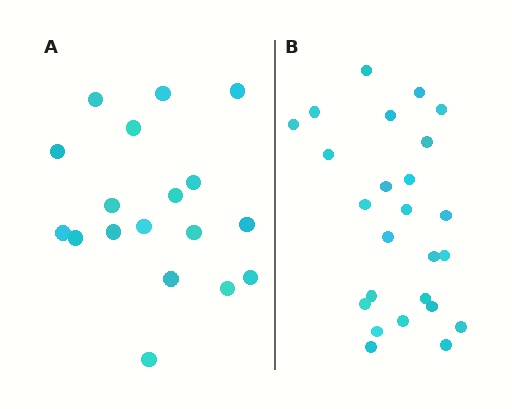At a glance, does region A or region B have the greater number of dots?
Region B (the right region) has more dots.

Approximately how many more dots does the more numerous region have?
Region B has roughly 8 or so more dots than region A.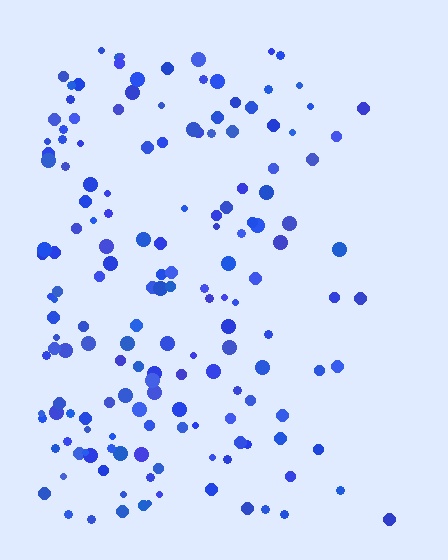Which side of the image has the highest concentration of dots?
The left.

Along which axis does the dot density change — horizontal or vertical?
Horizontal.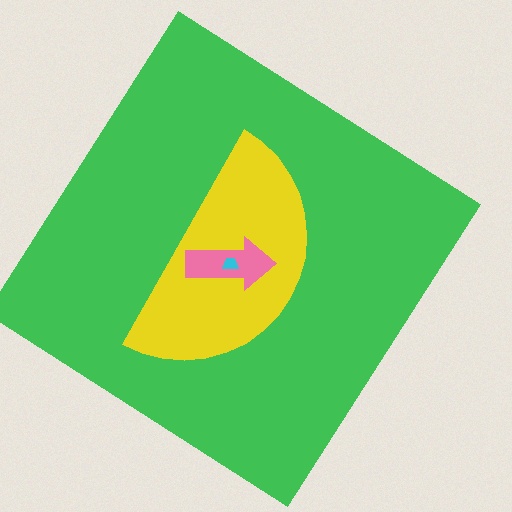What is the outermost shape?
The green diamond.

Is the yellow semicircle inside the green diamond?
Yes.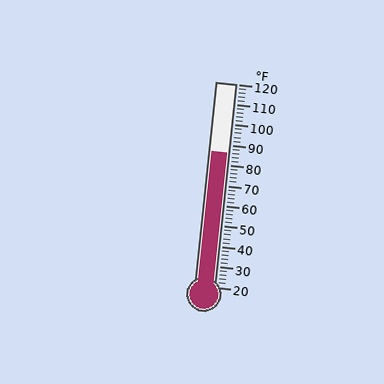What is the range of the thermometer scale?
The thermometer scale ranges from 20°F to 120°F.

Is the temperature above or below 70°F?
The temperature is above 70°F.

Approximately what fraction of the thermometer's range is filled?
The thermometer is filled to approximately 65% of its range.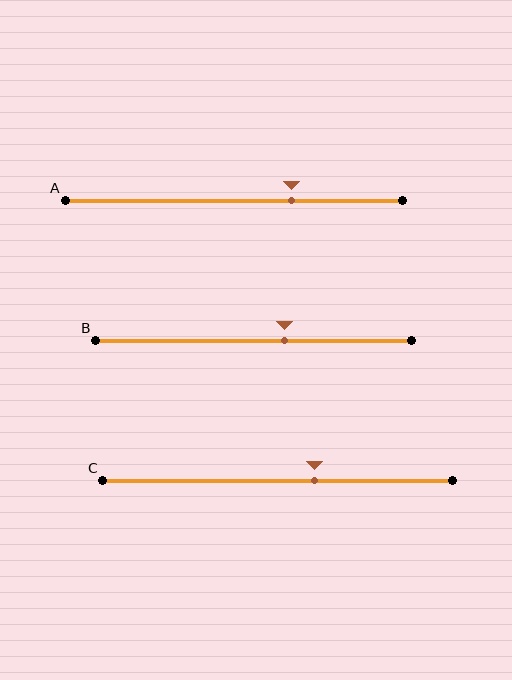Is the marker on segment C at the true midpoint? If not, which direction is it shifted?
No, the marker on segment C is shifted to the right by about 11% of the segment length.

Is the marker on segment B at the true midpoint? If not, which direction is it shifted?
No, the marker on segment B is shifted to the right by about 10% of the segment length.